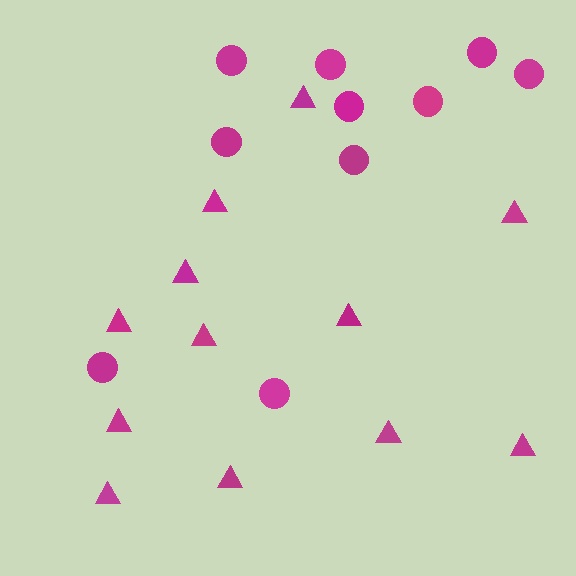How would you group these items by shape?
There are 2 groups: one group of triangles (12) and one group of circles (10).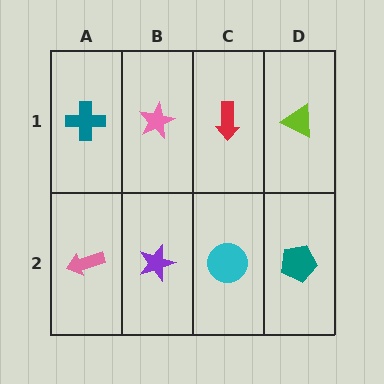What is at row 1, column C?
A red arrow.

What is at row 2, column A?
A pink arrow.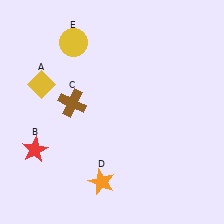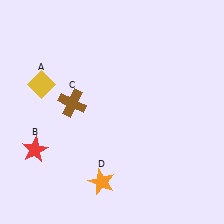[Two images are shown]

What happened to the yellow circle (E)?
The yellow circle (E) was removed in Image 2. It was in the top-left area of Image 1.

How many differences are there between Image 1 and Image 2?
There is 1 difference between the two images.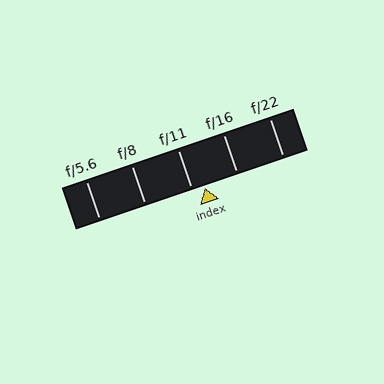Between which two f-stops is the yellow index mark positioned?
The index mark is between f/11 and f/16.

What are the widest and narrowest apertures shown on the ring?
The widest aperture shown is f/5.6 and the narrowest is f/22.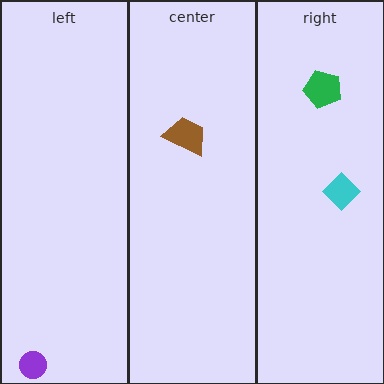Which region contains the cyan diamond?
The right region.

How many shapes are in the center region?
1.